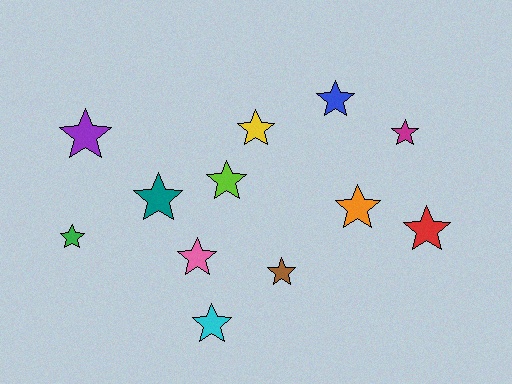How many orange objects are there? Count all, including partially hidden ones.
There is 1 orange object.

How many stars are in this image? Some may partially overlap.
There are 12 stars.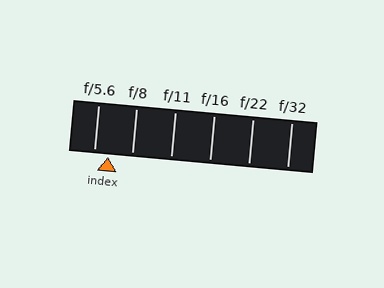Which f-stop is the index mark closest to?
The index mark is closest to f/5.6.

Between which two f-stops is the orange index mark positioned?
The index mark is between f/5.6 and f/8.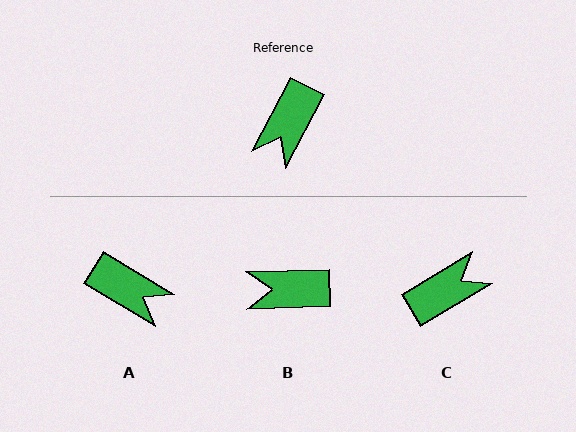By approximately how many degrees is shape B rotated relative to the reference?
Approximately 61 degrees clockwise.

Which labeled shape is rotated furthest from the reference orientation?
C, about 148 degrees away.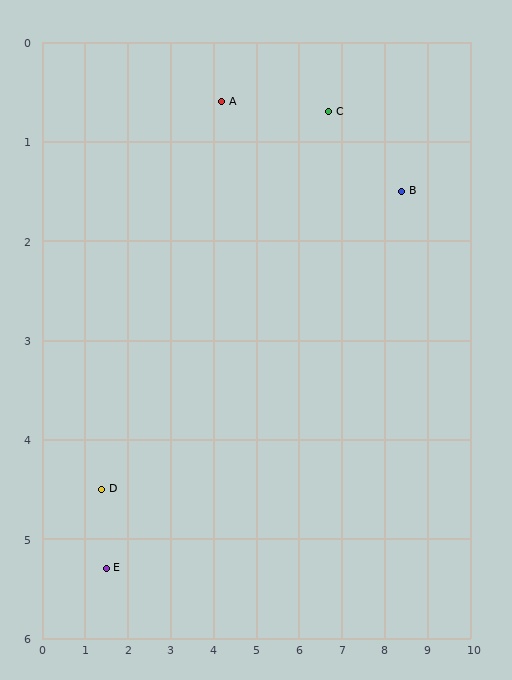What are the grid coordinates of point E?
Point E is at approximately (1.5, 5.3).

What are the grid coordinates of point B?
Point B is at approximately (8.4, 1.5).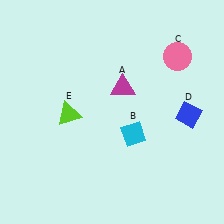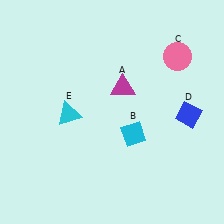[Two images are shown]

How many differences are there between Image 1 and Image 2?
There is 1 difference between the two images.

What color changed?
The triangle (E) changed from lime in Image 1 to cyan in Image 2.